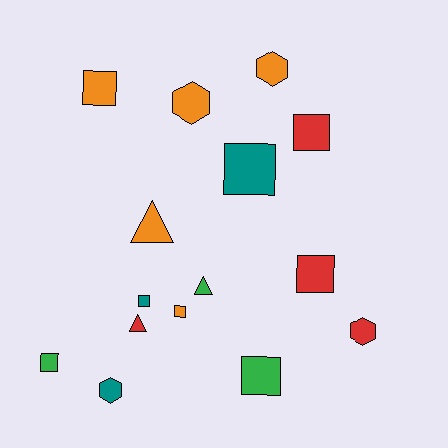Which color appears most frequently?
Orange, with 5 objects.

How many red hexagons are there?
There is 1 red hexagon.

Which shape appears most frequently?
Square, with 8 objects.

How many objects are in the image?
There are 15 objects.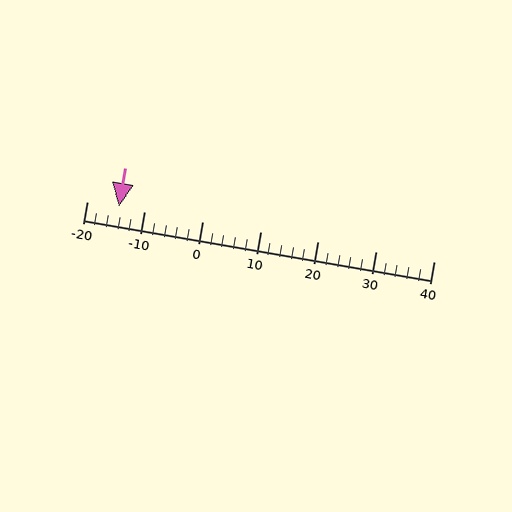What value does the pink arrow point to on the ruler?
The pink arrow points to approximately -14.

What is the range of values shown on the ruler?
The ruler shows values from -20 to 40.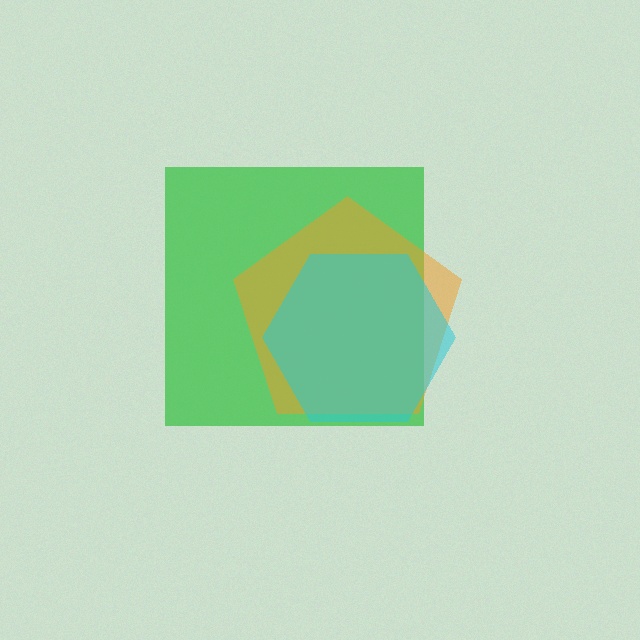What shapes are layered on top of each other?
The layered shapes are: a green square, an orange pentagon, a cyan hexagon.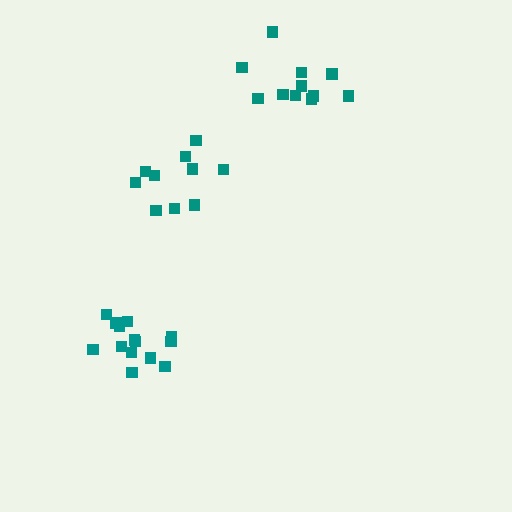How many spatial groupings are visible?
There are 3 spatial groupings.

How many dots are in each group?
Group 1: 11 dots, Group 2: 14 dots, Group 3: 10 dots (35 total).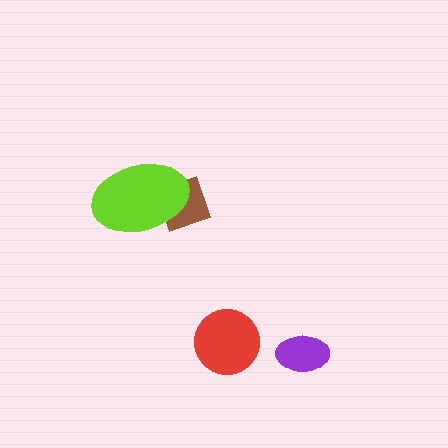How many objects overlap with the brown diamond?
1 object overlaps with the brown diamond.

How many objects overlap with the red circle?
0 objects overlap with the red circle.